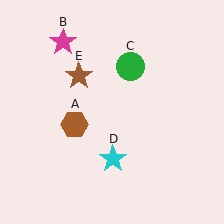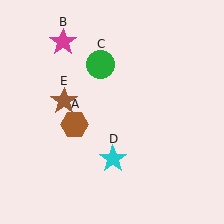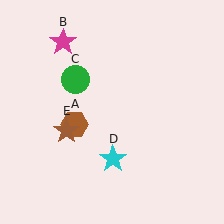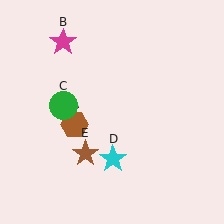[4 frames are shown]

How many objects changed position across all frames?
2 objects changed position: green circle (object C), brown star (object E).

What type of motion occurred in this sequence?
The green circle (object C), brown star (object E) rotated counterclockwise around the center of the scene.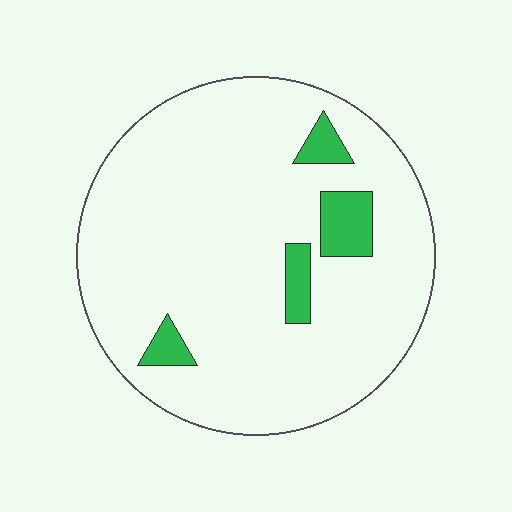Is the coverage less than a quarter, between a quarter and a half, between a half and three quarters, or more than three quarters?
Less than a quarter.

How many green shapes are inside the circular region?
4.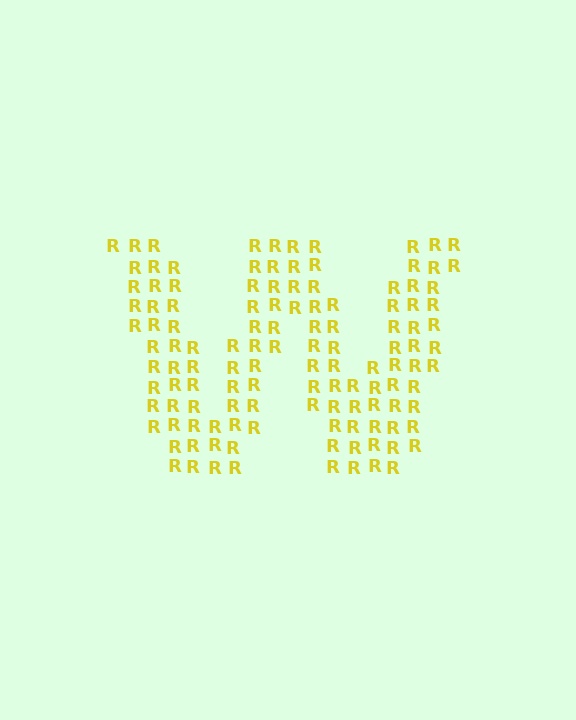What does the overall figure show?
The overall figure shows the letter W.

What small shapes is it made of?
It is made of small letter R's.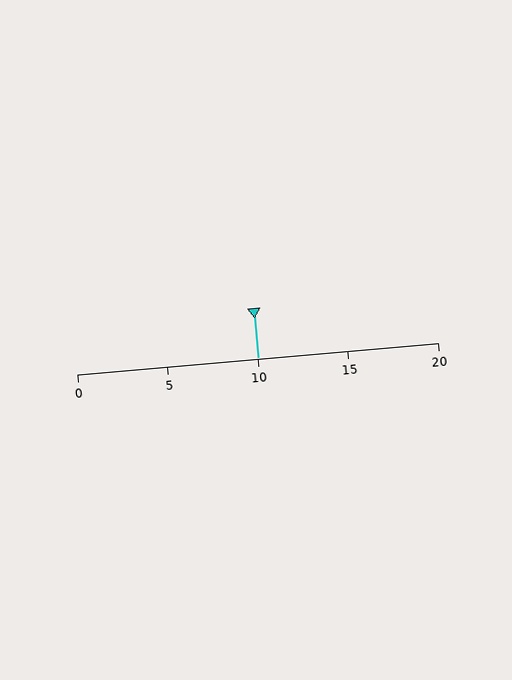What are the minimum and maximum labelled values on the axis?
The axis runs from 0 to 20.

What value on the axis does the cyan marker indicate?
The marker indicates approximately 10.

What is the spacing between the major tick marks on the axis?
The major ticks are spaced 5 apart.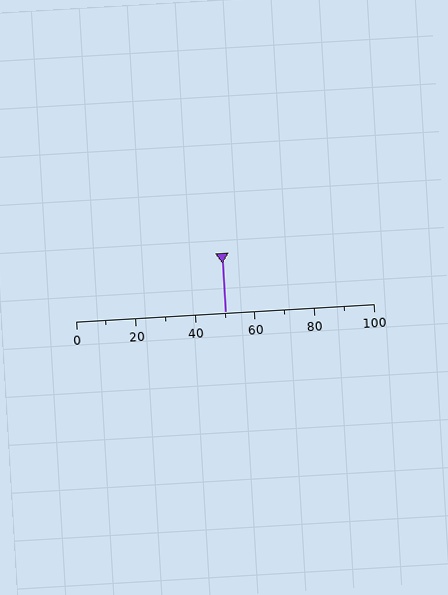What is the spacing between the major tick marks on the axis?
The major ticks are spaced 20 apart.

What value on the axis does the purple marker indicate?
The marker indicates approximately 50.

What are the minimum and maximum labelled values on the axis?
The axis runs from 0 to 100.